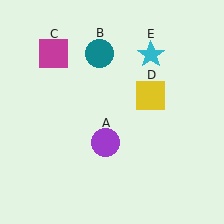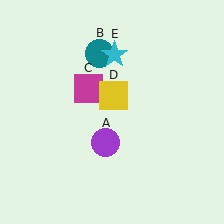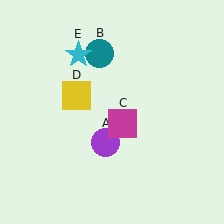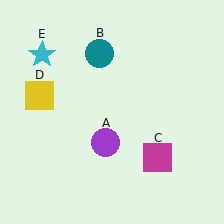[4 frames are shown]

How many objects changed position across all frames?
3 objects changed position: magenta square (object C), yellow square (object D), cyan star (object E).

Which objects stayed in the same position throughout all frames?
Purple circle (object A) and teal circle (object B) remained stationary.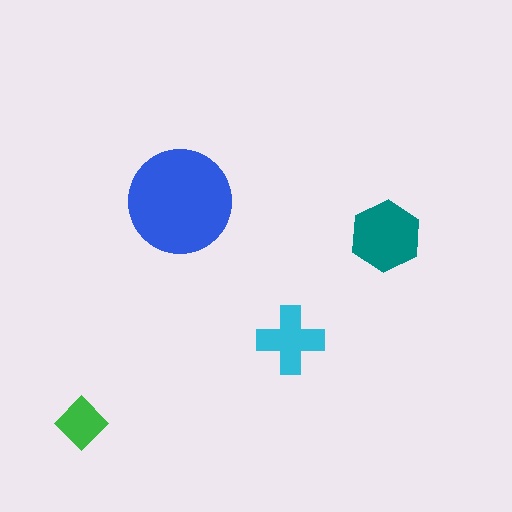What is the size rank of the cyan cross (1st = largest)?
3rd.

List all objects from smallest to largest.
The green diamond, the cyan cross, the teal hexagon, the blue circle.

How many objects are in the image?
There are 4 objects in the image.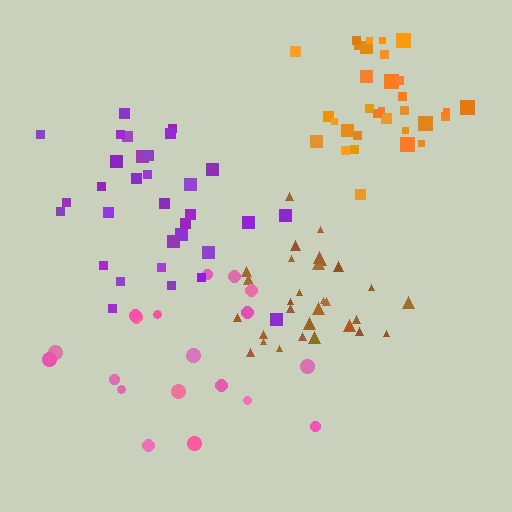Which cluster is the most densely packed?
Orange.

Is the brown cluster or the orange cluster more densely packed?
Orange.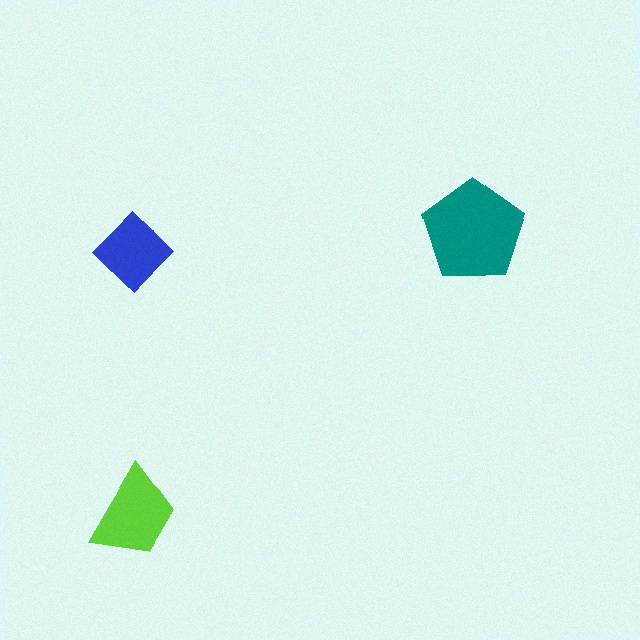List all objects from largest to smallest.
The teal pentagon, the lime trapezoid, the blue diamond.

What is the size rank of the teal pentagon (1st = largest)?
1st.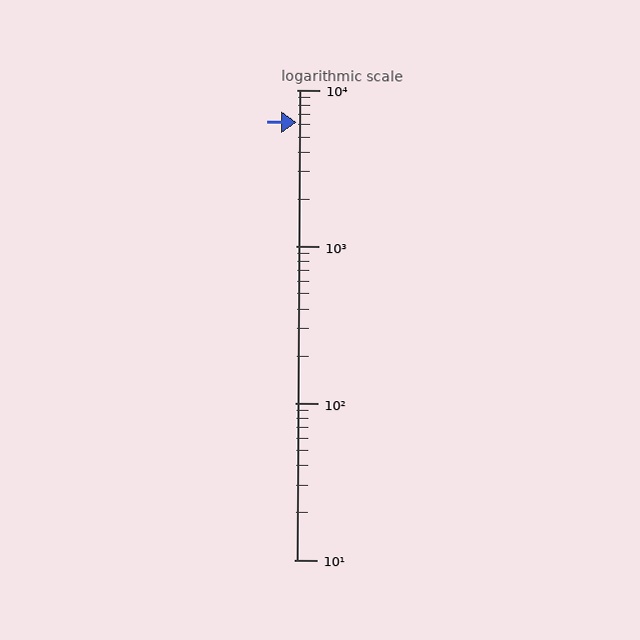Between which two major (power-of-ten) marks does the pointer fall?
The pointer is between 1000 and 10000.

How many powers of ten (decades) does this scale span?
The scale spans 3 decades, from 10 to 10000.